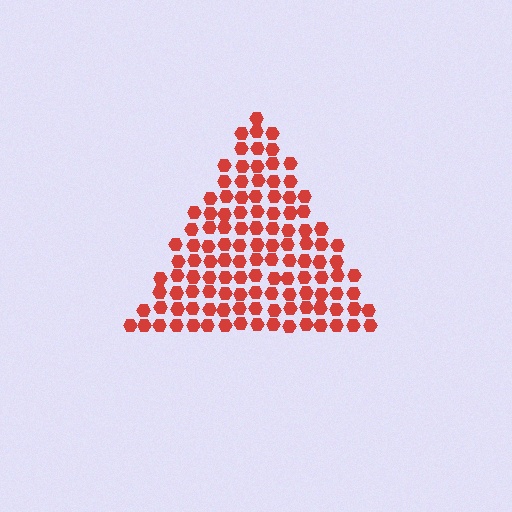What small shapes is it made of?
It is made of small hexagons.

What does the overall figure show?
The overall figure shows a triangle.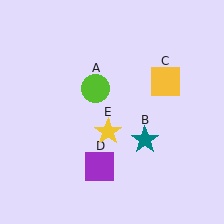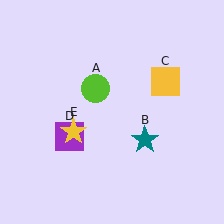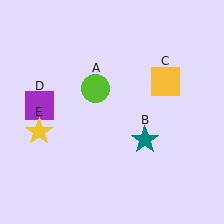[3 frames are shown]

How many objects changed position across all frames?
2 objects changed position: purple square (object D), yellow star (object E).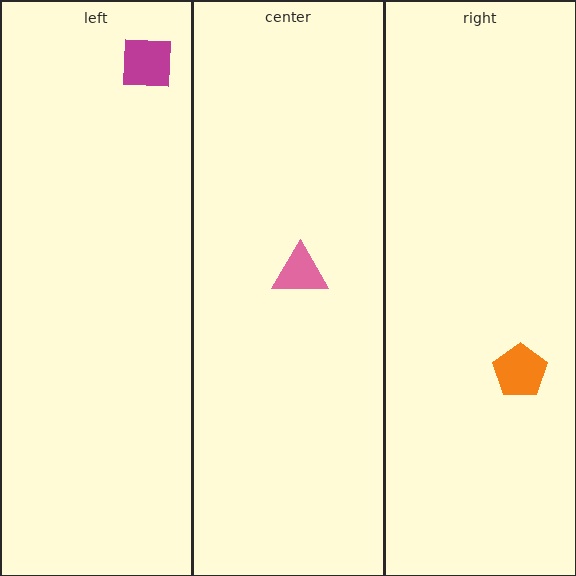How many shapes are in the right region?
1.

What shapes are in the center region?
The pink triangle.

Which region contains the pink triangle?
The center region.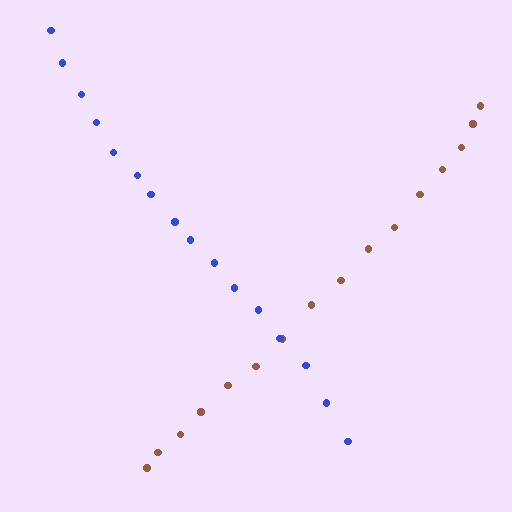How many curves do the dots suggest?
There are 2 distinct paths.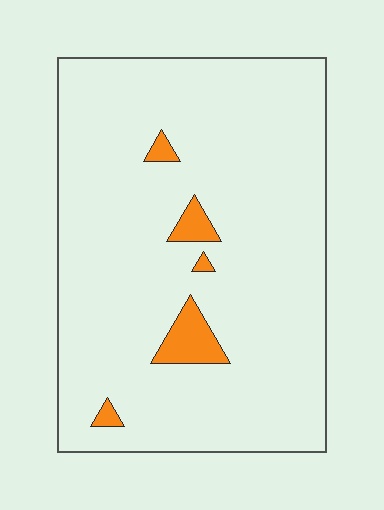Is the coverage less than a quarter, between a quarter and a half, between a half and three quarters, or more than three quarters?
Less than a quarter.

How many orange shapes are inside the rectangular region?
5.